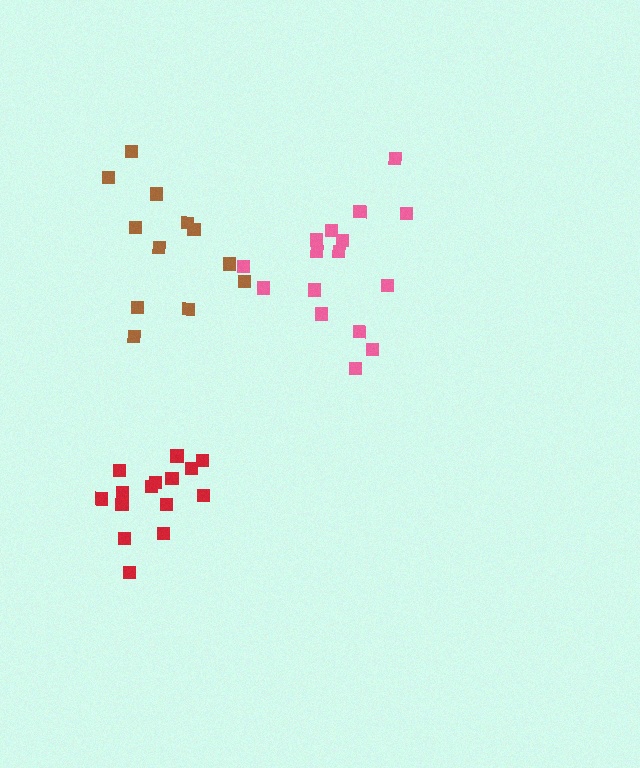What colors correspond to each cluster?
The clusters are colored: pink, brown, red.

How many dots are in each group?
Group 1: 16 dots, Group 2: 12 dots, Group 3: 15 dots (43 total).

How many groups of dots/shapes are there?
There are 3 groups.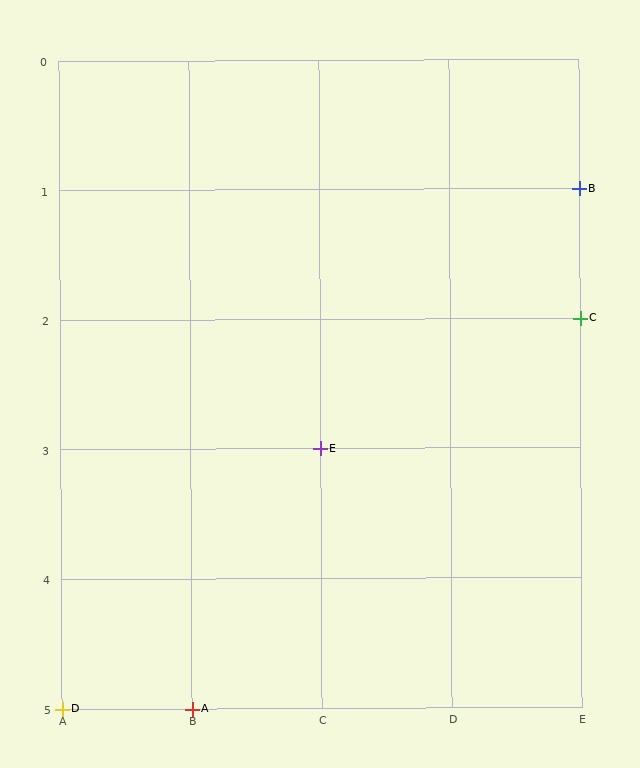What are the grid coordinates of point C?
Point C is at grid coordinates (E, 2).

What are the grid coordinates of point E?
Point E is at grid coordinates (C, 3).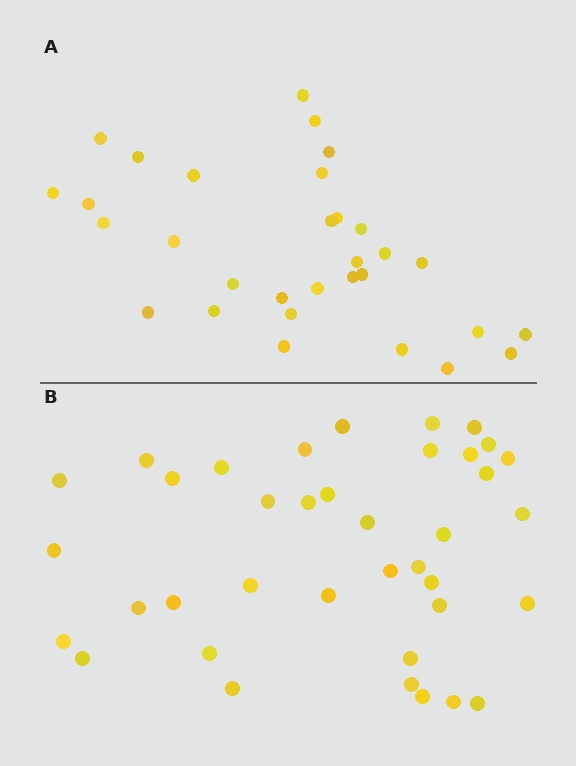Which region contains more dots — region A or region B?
Region B (the bottom region) has more dots.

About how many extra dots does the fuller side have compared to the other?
Region B has roughly 8 or so more dots than region A.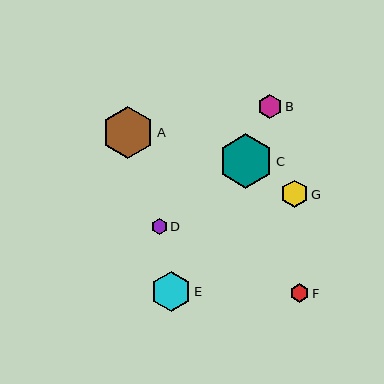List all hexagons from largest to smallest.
From largest to smallest: C, A, E, G, B, F, D.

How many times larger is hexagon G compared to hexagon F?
Hexagon G is approximately 1.5 times the size of hexagon F.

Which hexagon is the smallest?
Hexagon D is the smallest with a size of approximately 16 pixels.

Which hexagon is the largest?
Hexagon C is the largest with a size of approximately 54 pixels.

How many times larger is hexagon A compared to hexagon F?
Hexagon A is approximately 2.9 times the size of hexagon F.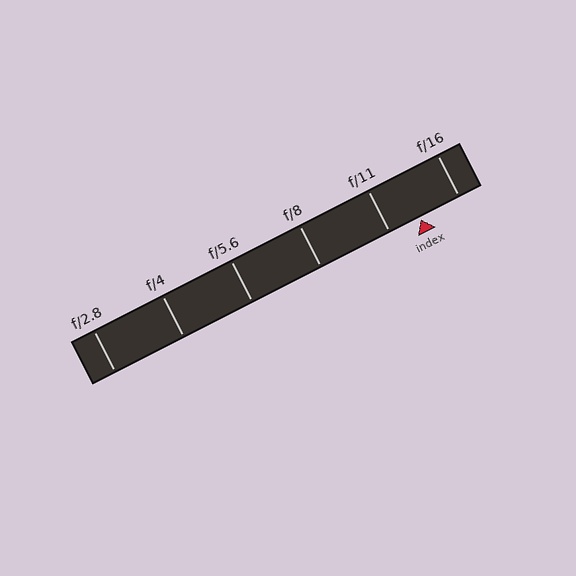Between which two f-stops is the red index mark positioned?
The index mark is between f/11 and f/16.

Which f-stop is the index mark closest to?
The index mark is closest to f/11.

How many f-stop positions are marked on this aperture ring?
There are 6 f-stop positions marked.